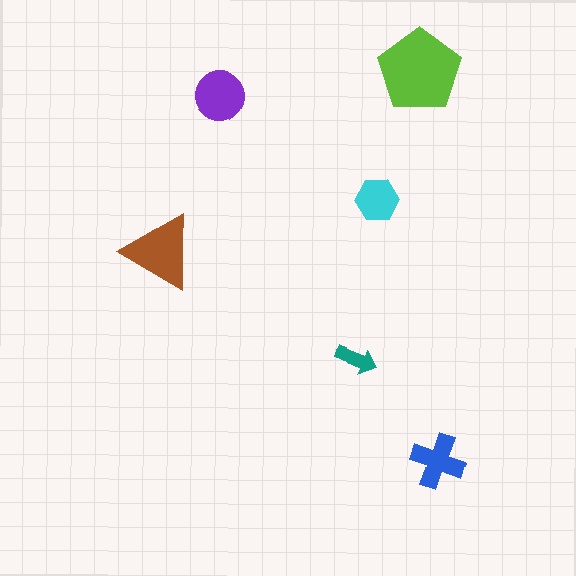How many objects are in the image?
There are 6 objects in the image.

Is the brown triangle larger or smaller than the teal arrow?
Larger.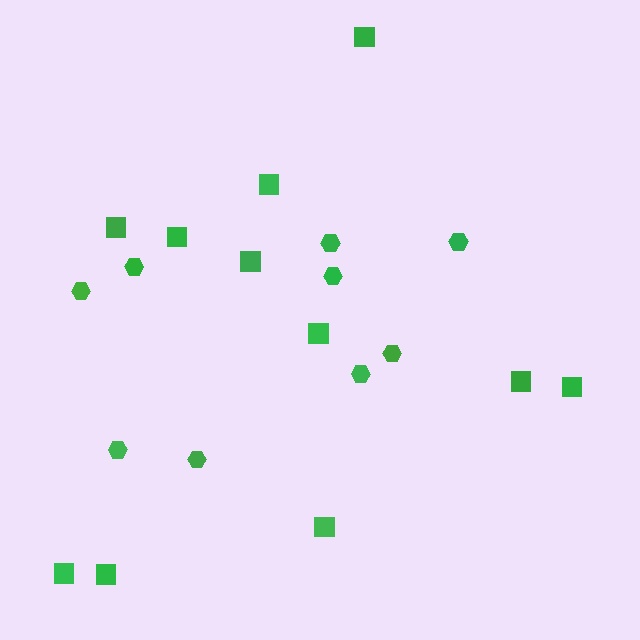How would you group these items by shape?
There are 2 groups: one group of hexagons (9) and one group of squares (11).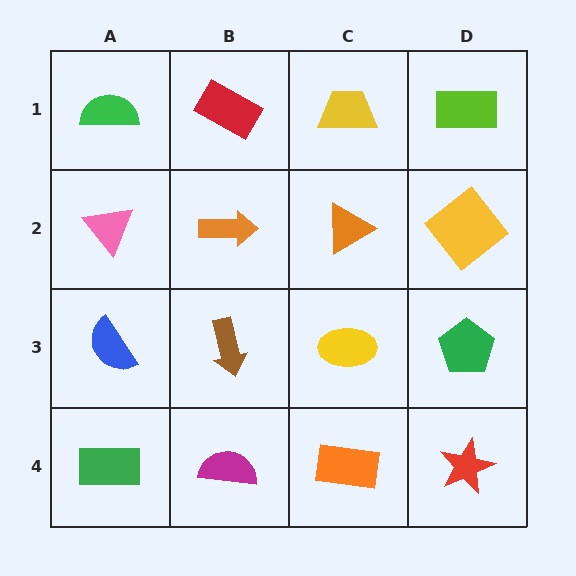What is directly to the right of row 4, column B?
An orange rectangle.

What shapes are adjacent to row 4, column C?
A yellow ellipse (row 3, column C), a magenta semicircle (row 4, column B), a red star (row 4, column D).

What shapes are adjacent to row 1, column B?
An orange arrow (row 2, column B), a green semicircle (row 1, column A), a yellow trapezoid (row 1, column C).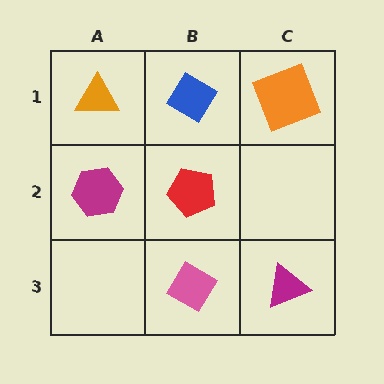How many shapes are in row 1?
3 shapes.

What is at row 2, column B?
A red pentagon.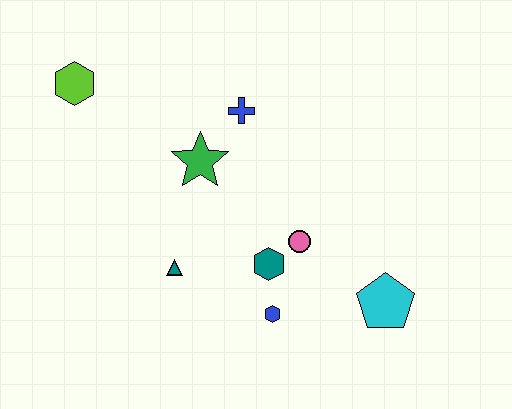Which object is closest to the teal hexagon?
The pink circle is closest to the teal hexagon.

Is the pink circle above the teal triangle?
Yes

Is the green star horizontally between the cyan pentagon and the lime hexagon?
Yes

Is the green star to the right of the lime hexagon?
Yes